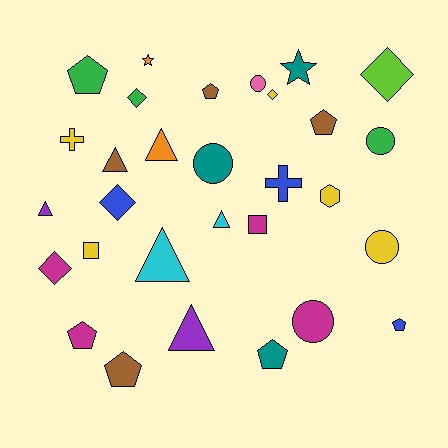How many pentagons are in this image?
There are 7 pentagons.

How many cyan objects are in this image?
There are 2 cyan objects.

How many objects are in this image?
There are 30 objects.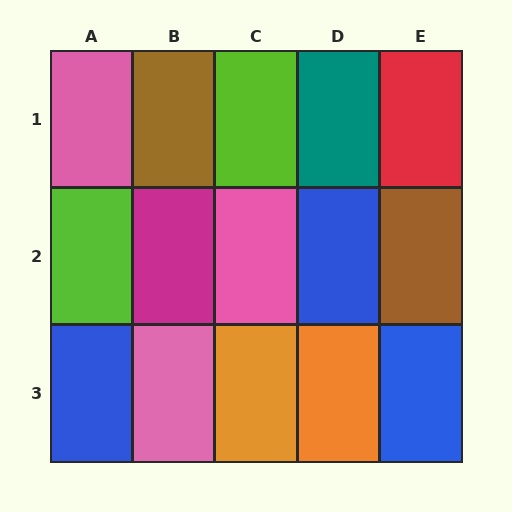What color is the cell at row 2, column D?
Blue.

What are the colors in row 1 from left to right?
Pink, brown, lime, teal, red.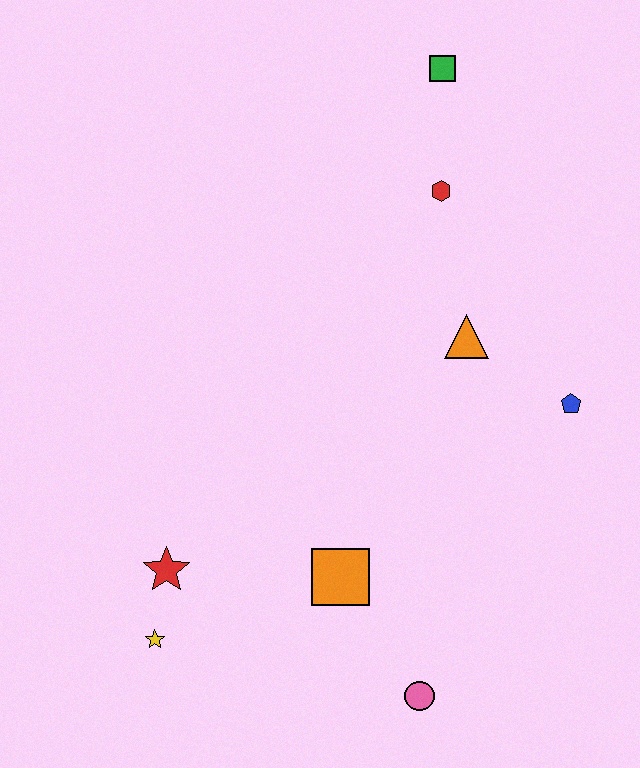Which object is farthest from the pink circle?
The green square is farthest from the pink circle.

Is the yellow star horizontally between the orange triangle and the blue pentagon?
No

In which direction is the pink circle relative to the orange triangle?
The pink circle is below the orange triangle.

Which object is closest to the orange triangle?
The blue pentagon is closest to the orange triangle.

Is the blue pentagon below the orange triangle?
Yes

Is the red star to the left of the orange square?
Yes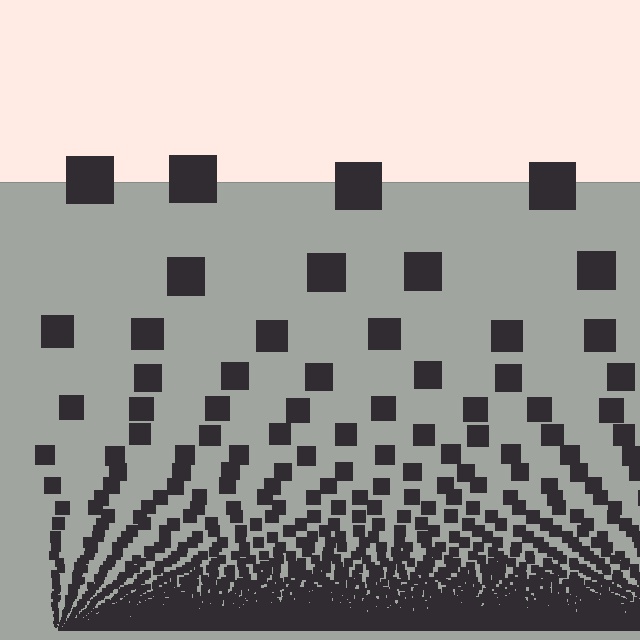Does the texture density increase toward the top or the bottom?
Density increases toward the bottom.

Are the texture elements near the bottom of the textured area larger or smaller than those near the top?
Smaller. The gradient is inverted — elements near the bottom are smaller and denser.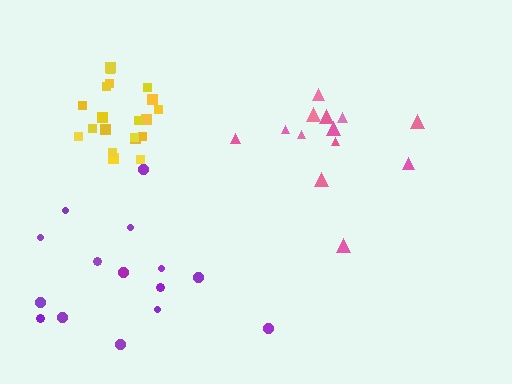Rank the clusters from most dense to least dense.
yellow, pink, purple.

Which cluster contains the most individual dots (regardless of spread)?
Yellow (20).